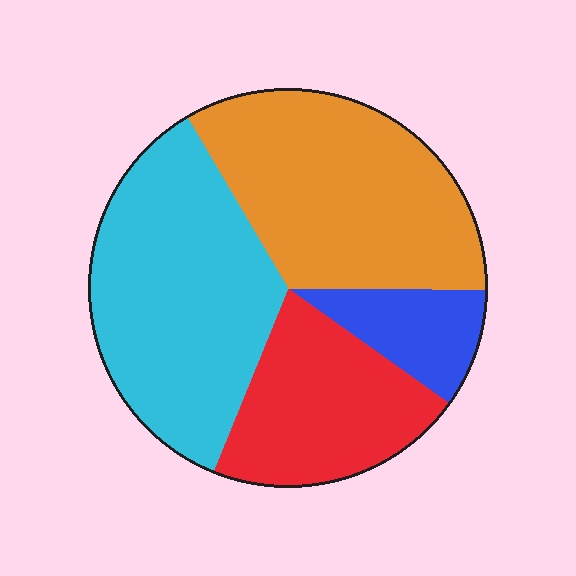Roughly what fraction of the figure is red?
Red covers roughly 20% of the figure.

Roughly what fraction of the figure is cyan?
Cyan takes up about three eighths (3/8) of the figure.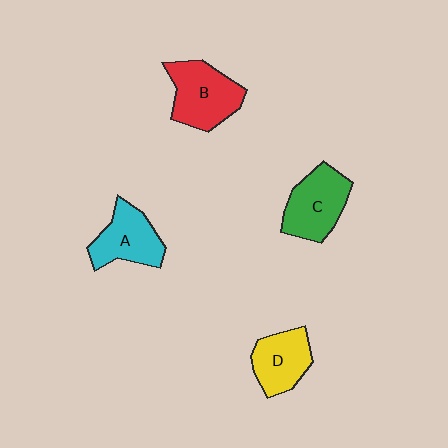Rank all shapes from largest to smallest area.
From largest to smallest: B (red), C (green), A (cyan), D (yellow).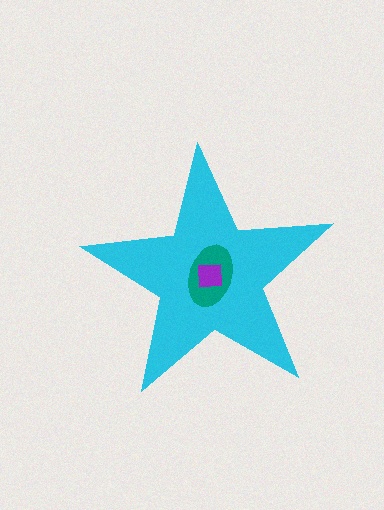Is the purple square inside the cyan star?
Yes.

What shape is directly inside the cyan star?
The teal ellipse.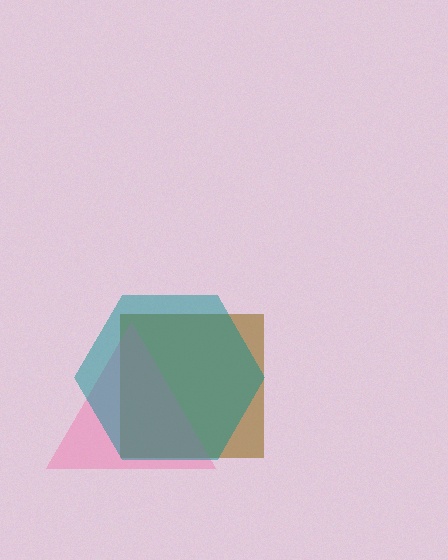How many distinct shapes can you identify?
There are 3 distinct shapes: a brown square, a pink triangle, a teal hexagon.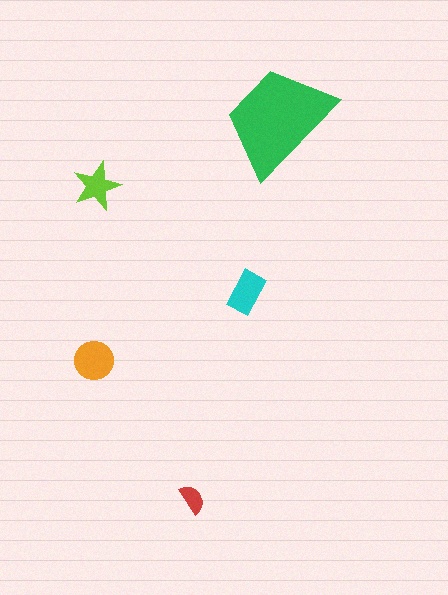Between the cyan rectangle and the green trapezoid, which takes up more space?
The green trapezoid.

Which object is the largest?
The green trapezoid.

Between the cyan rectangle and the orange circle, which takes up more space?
The orange circle.